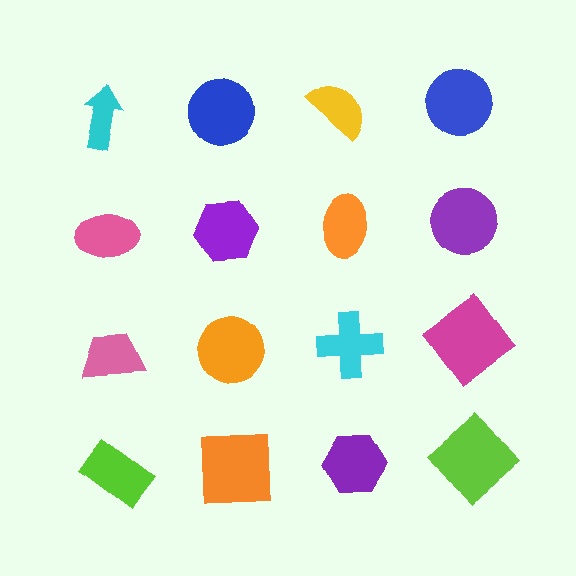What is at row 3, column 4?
A magenta diamond.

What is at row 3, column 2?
An orange circle.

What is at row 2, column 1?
A pink ellipse.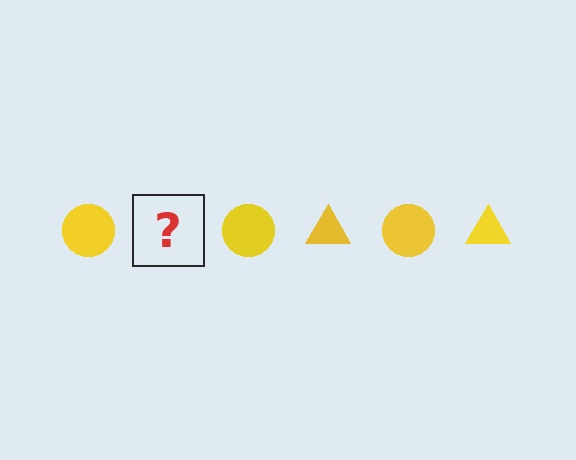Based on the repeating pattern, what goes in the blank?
The blank should be a yellow triangle.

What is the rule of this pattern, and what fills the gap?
The rule is that the pattern cycles through circle, triangle shapes in yellow. The gap should be filled with a yellow triangle.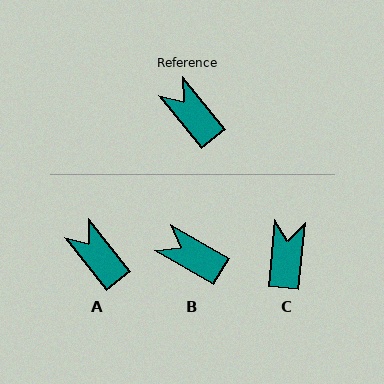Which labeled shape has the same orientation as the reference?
A.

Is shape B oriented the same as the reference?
No, it is off by about 21 degrees.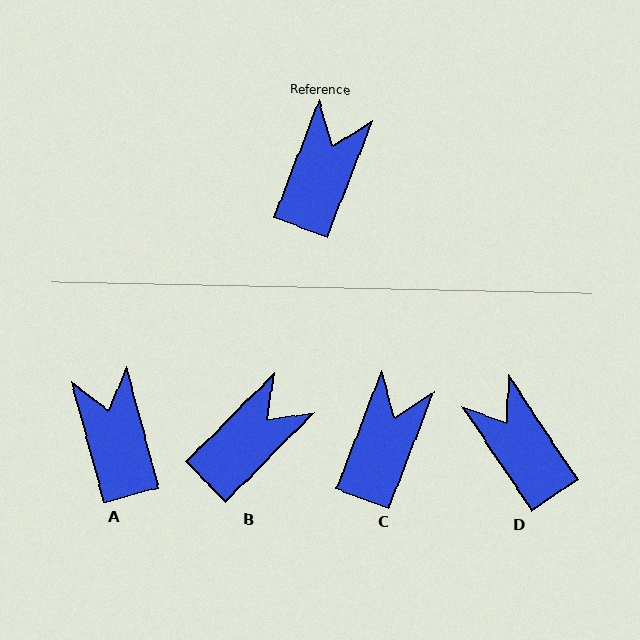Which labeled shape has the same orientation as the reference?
C.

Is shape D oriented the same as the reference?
No, it is off by about 55 degrees.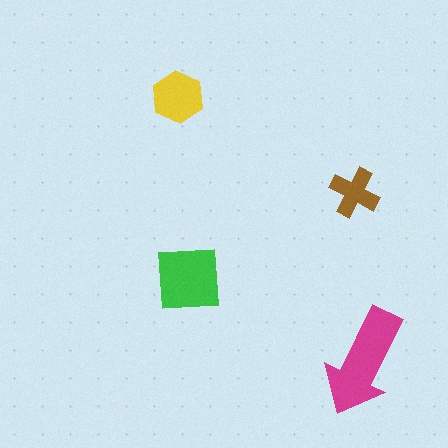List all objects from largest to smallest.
The magenta arrow, the green square, the yellow hexagon, the brown cross.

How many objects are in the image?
There are 4 objects in the image.